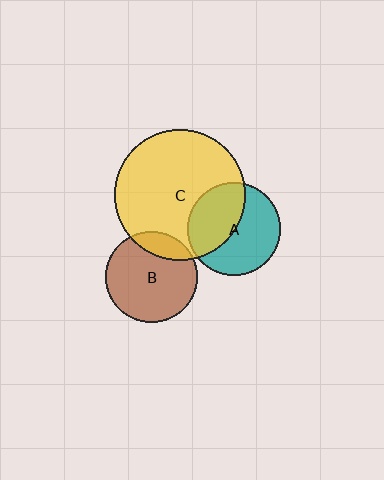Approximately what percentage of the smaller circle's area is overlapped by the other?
Approximately 15%.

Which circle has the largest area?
Circle C (yellow).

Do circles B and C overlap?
Yes.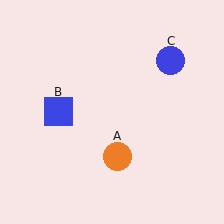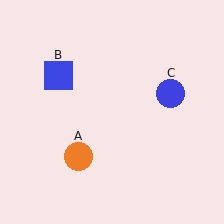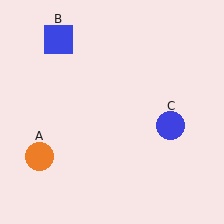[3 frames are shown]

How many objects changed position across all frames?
3 objects changed position: orange circle (object A), blue square (object B), blue circle (object C).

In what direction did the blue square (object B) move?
The blue square (object B) moved up.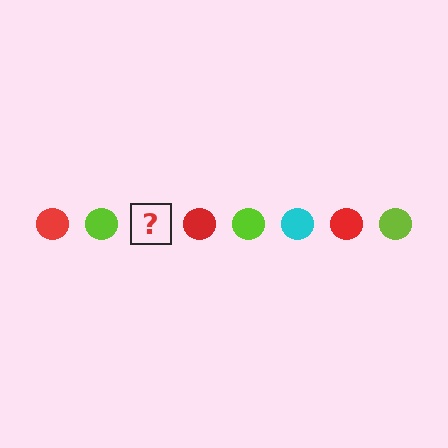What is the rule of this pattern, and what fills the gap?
The rule is that the pattern cycles through red, lime, cyan circles. The gap should be filled with a cyan circle.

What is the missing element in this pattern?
The missing element is a cyan circle.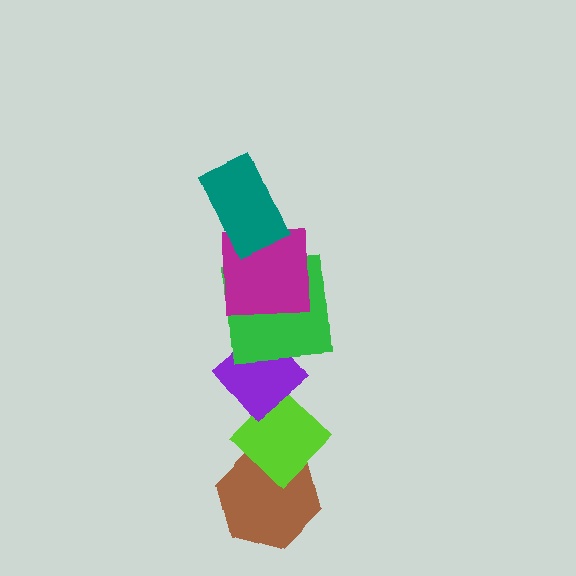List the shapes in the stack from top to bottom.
From top to bottom: the teal rectangle, the magenta square, the green square, the purple diamond, the lime diamond, the brown hexagon.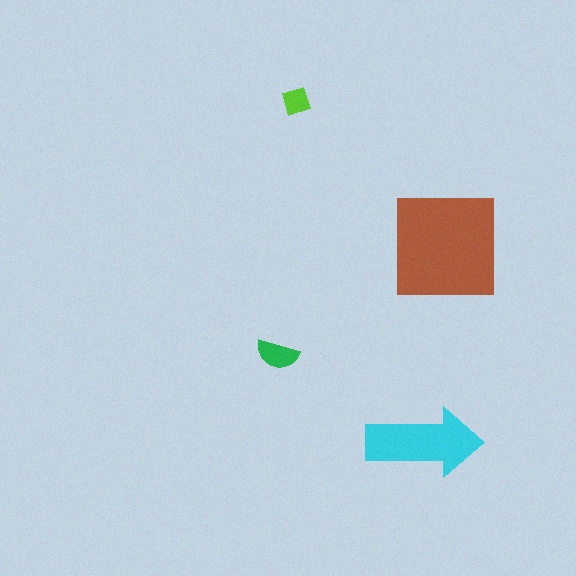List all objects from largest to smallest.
The brown square, the cyan arrow, the green semicircle, the lime diamond.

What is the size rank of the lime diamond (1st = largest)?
4th.